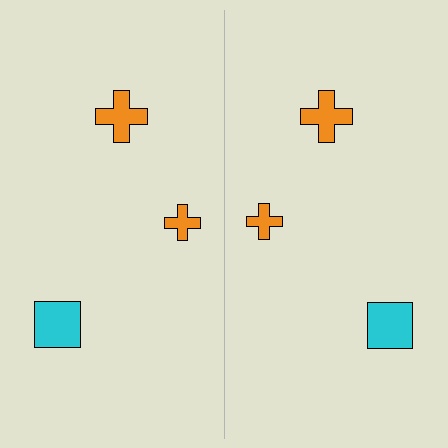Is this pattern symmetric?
Yes, this pattern has bilateral (reflection) symmetry.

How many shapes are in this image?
There are 6 shapes in this image.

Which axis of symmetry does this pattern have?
The pattern has a vertical axis of symmetry running through the center of the image.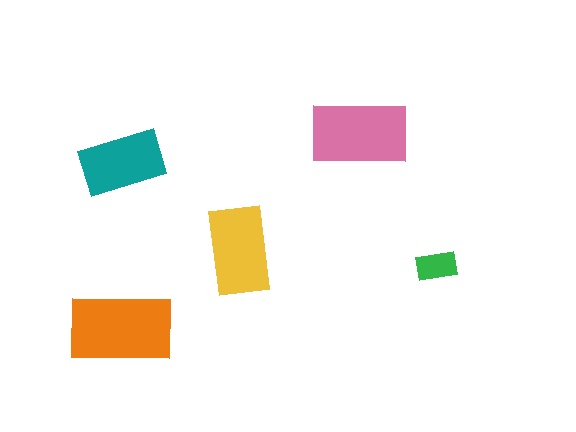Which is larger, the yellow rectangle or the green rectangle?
The yellow one.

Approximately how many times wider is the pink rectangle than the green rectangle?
About 2.5 times wider.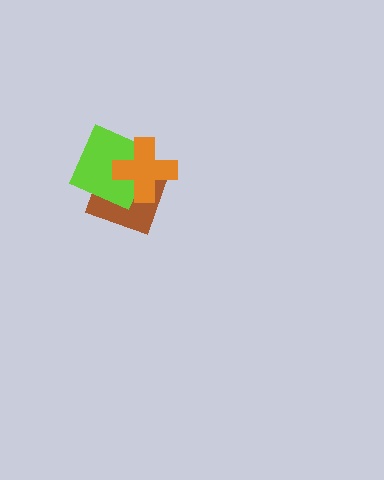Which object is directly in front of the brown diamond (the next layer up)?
The lime diamond is directly in front of the brown diamond.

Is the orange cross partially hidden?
No, no other shape covers it.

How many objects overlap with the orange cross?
2 objects overlap with the orange cross.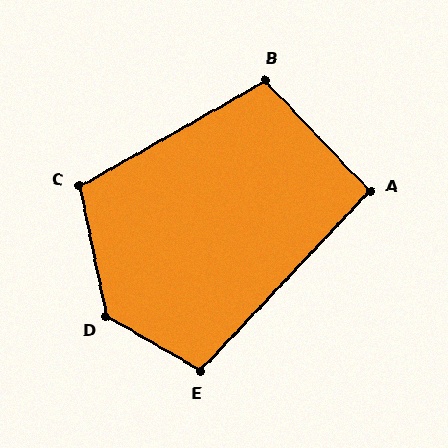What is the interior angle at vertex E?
Approximately 103 degrees (obtuse).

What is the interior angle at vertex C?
Approximately 108 degrees (obtuse).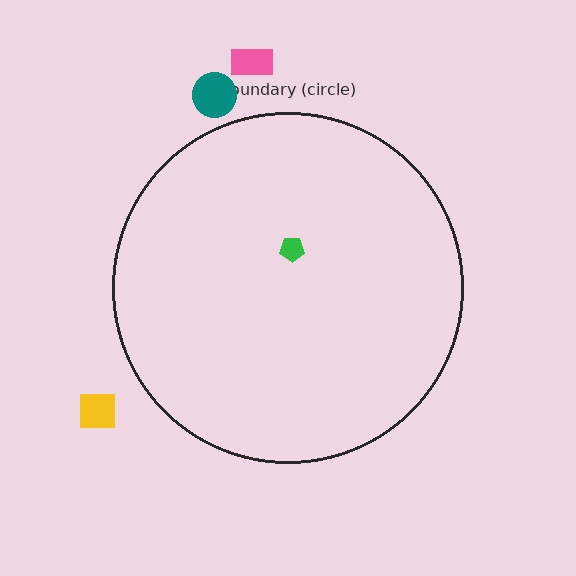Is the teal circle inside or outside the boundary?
Outside.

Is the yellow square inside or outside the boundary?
Outside.